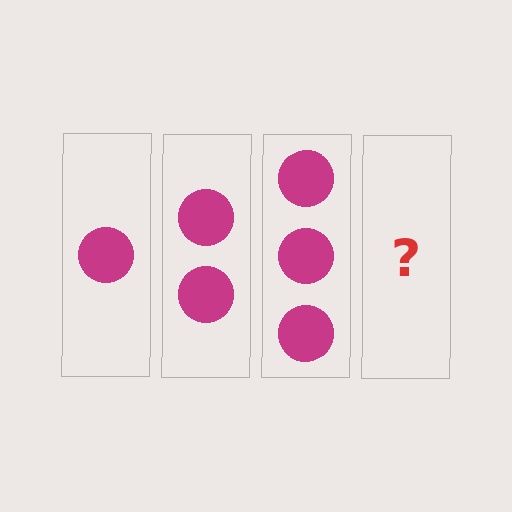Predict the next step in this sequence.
The next step is 4 circles.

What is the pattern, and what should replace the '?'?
The pattern is that each step adds one more circle. The '?' should be 4 circles.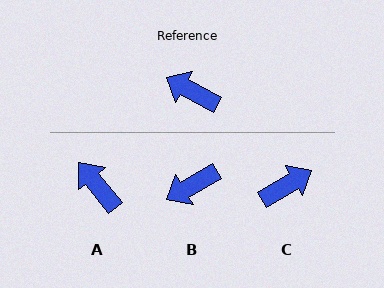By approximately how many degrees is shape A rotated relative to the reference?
Approximately 22 degrees clockwise.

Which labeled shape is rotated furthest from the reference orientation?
C, about 121 degrees away.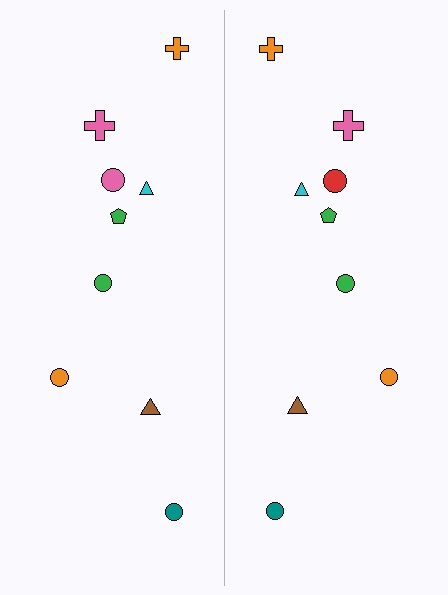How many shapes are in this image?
There are 18 shapes in this image.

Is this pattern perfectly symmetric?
No, the pattern is not perfectly symmetric. The red circle on the right side breaks the symmetry — its mirror counterpart is pink.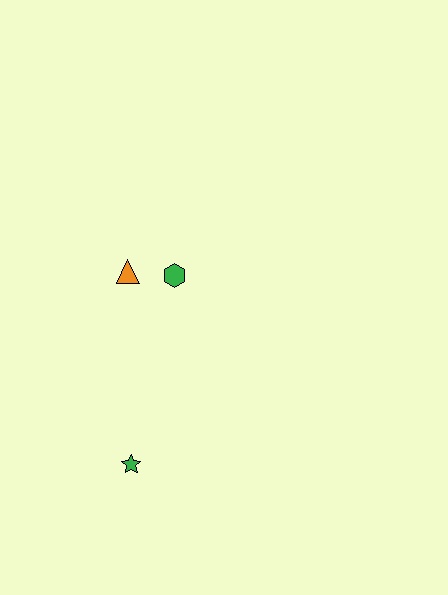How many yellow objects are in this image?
There are no yellow objects.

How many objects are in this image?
There are 3 objects.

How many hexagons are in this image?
There is 1 hexagon.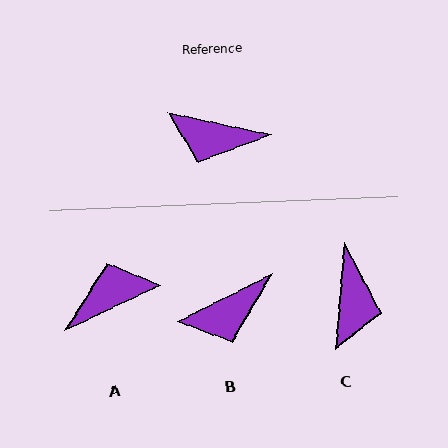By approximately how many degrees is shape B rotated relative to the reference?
Approximately 38 degrees counter-clockwise.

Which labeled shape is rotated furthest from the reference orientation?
A, about 143 degrees away.